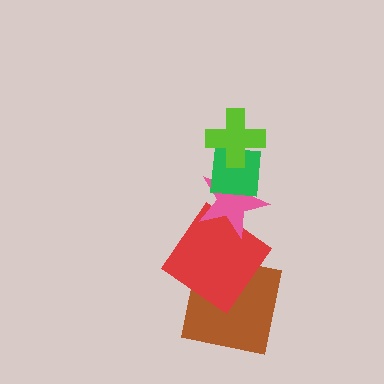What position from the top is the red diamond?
The red diamond is 4th from the top.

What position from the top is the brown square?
The brown square is 5th from the top.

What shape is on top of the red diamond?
The pink star is on top of the red diamond.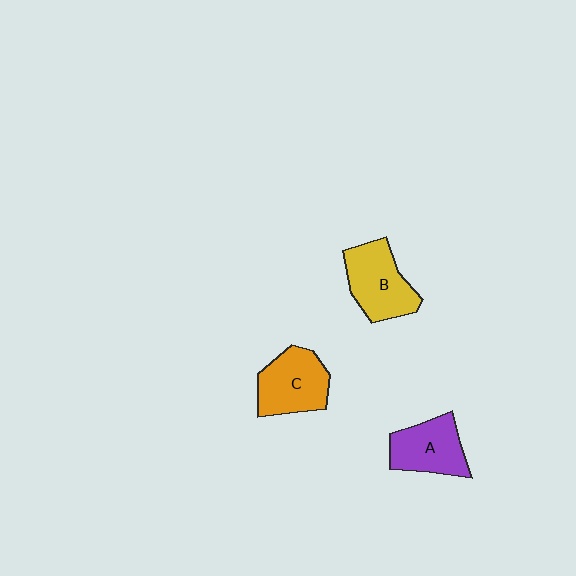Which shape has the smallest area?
Shape A (purple).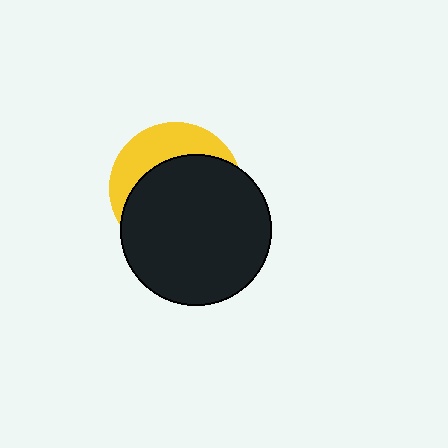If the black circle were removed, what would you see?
You would see the complete yellow circle.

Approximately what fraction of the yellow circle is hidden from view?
Roughly 68% of the yellow circle is hidden behind the black circle.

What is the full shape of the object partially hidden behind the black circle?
The partially hidden object is a yellow circle.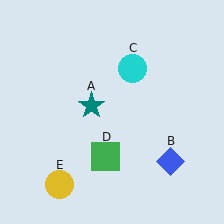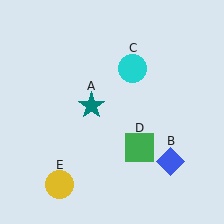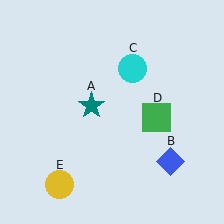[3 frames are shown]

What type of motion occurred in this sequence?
The green square (object D) rotated counterclockwise around the center of the scene.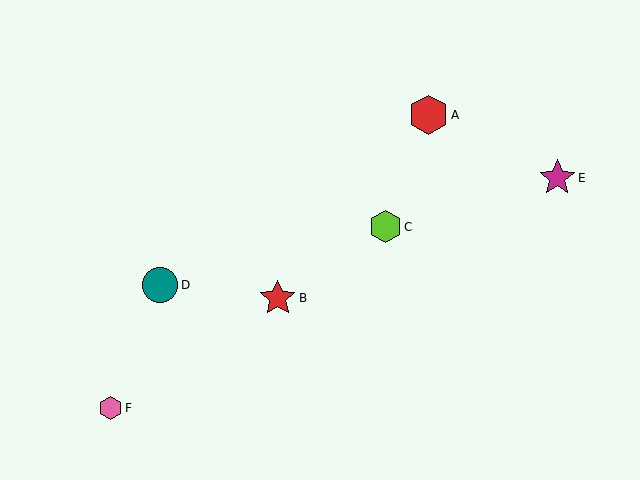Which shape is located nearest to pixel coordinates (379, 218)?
The lime hexagon (labeled C) at (385, 227) is nearest to that location.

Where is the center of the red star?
The center of the red star is at (278, 298).